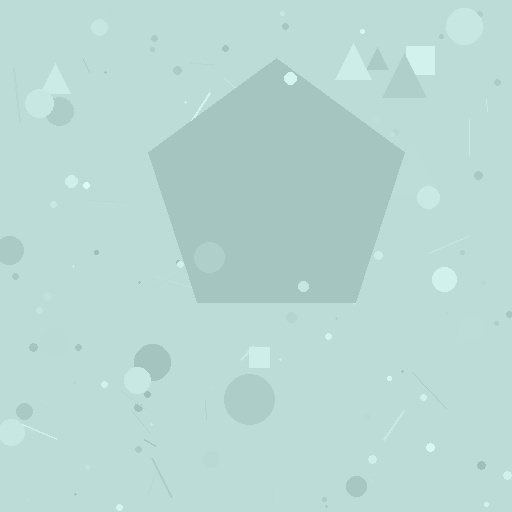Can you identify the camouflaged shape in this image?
The camouflaged shape is a pentagon.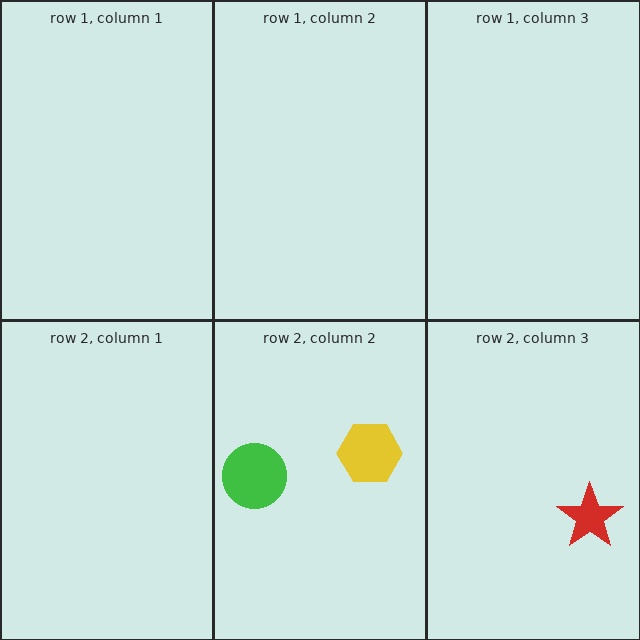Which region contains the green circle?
The row 2, column 2 region.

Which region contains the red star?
The row 2, column 3 region.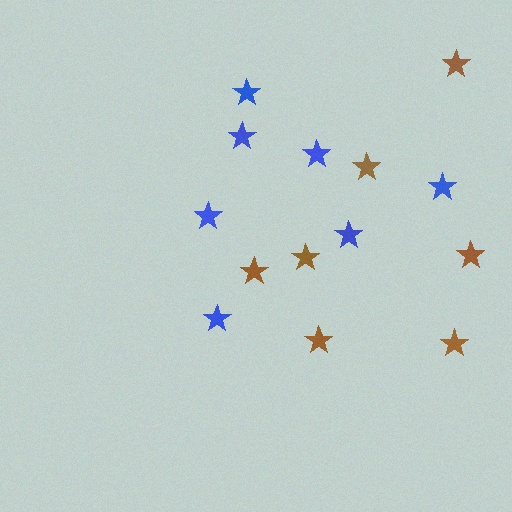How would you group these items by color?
There are 2 groups: one group of brown stars (7) and one group of blue stars (7).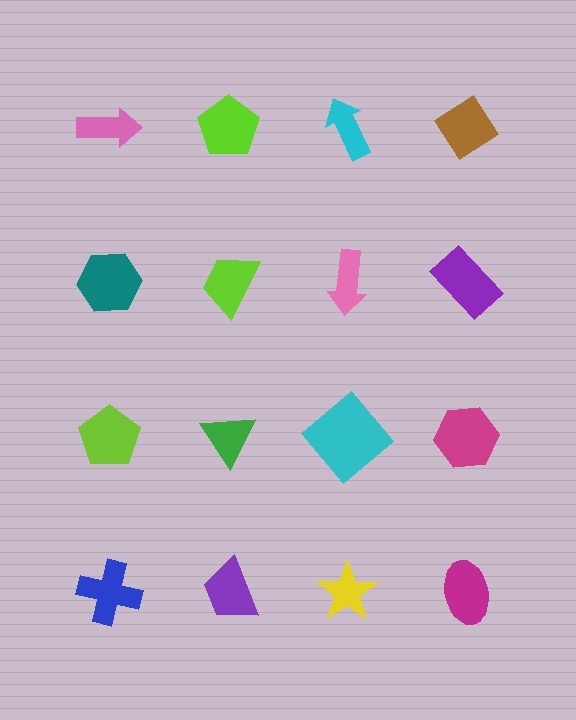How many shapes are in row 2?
4 shapes.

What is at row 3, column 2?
A green triangle.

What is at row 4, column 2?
A purple trapezoid.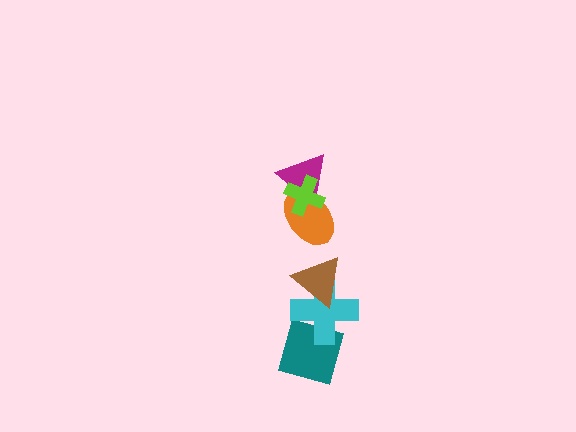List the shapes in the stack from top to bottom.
From top to bottom: the lime cross, the magenta triangle, the orange ellipse, the brown triangle, the cyan cross, the teal diamond.